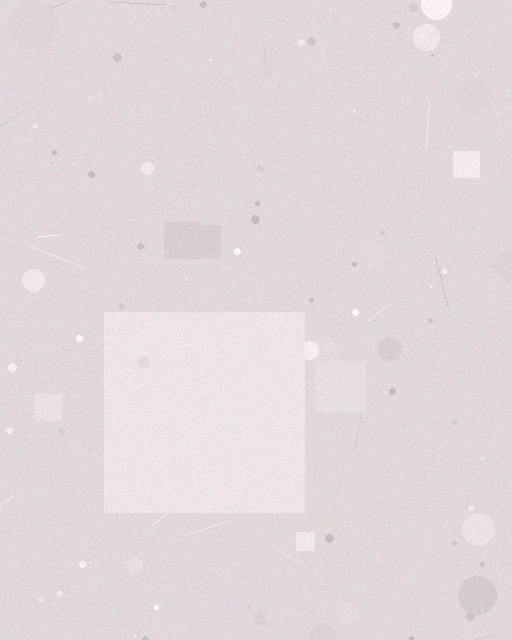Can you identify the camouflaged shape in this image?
The camouflaged shape is a square.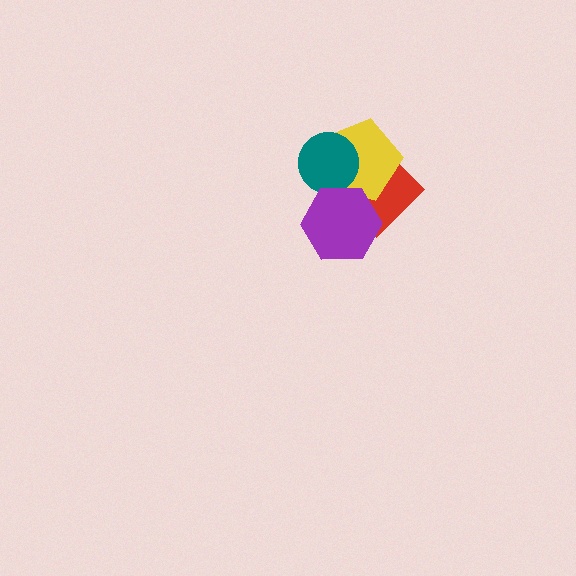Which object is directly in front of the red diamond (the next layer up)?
The yellow pentagon is directly in front of the red diamond.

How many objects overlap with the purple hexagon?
3 objects overlap with the purple hexagon.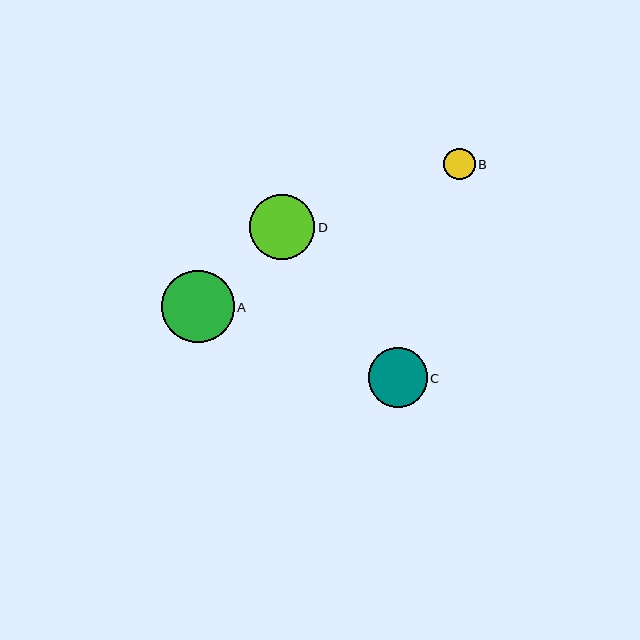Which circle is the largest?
Circle A is the largest with a size of approximately 72 pixels.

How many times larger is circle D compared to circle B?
Circle D is approximately 2.1 times the size of circle B.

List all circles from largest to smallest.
From largest to smallest: A, D, C, B.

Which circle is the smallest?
Circle B is the smallest with a size of approximately 31 pixels.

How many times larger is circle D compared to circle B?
Circle D is approximately 2.1 times the size of circle B.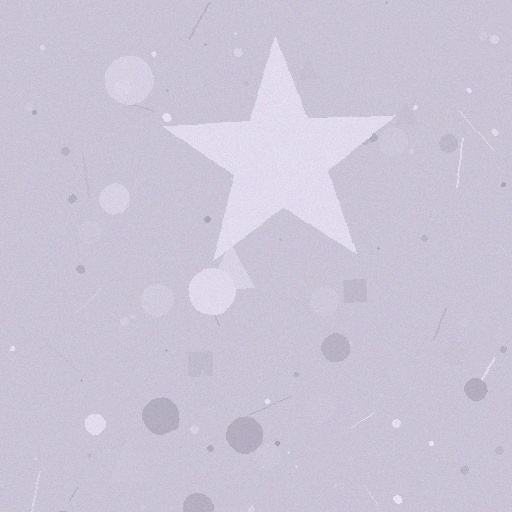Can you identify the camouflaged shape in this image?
The camouflaged shape is a star.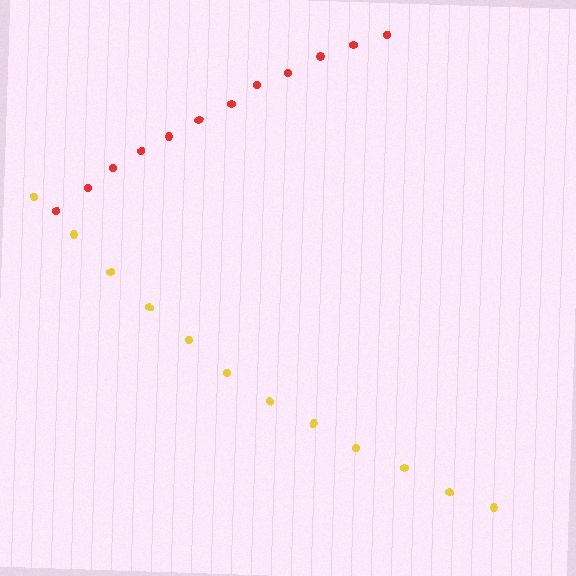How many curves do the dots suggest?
There are 2 distinct paths.